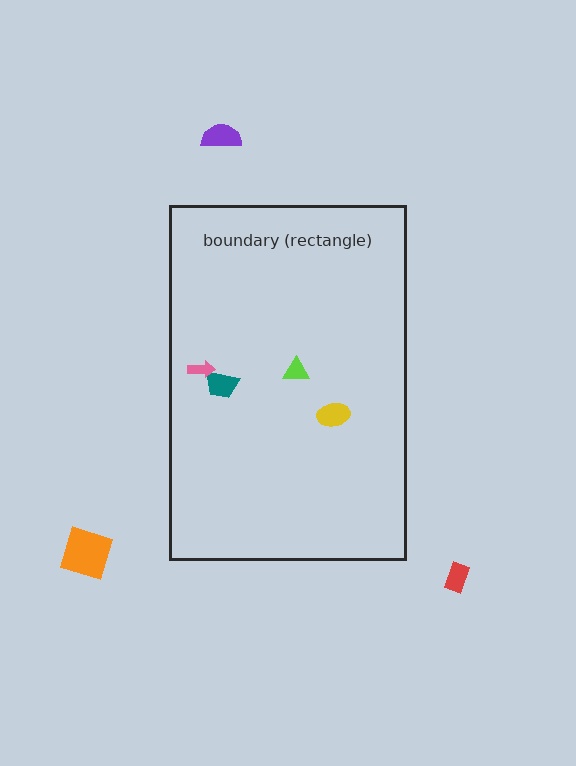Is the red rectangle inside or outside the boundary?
Outside.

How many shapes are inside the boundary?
4 inside, 3 outside.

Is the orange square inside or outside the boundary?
Outside.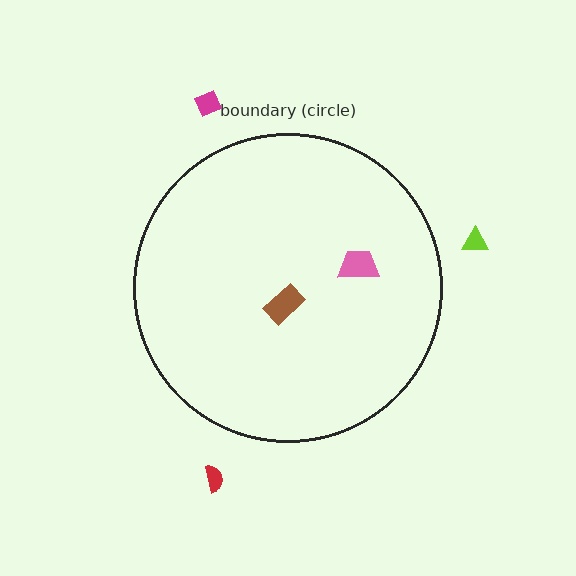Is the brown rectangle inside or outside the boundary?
Inside.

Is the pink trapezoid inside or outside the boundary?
Inside.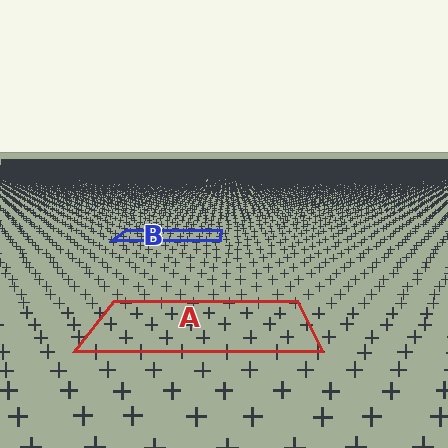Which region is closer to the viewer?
Region A is closer. The texture elements there are larger and more spread out.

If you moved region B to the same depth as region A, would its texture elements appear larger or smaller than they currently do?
They would appear larger. At a closer depth, the same texture elements are projected at a bigger on-screen size.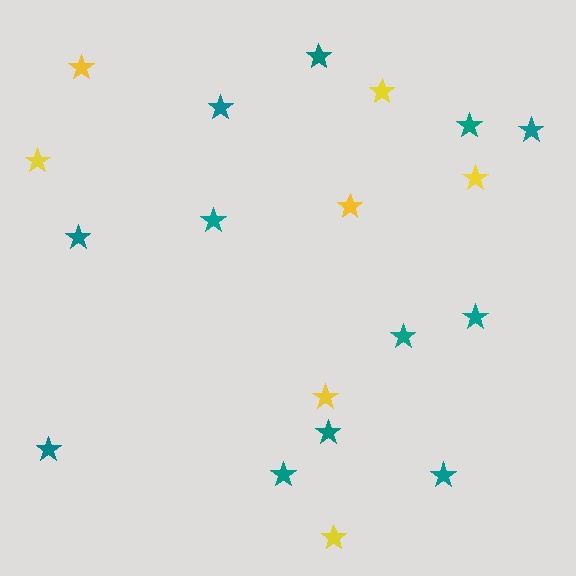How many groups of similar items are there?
There are 2 groups: one group of yellow stars (7) and one group of teal stars (12).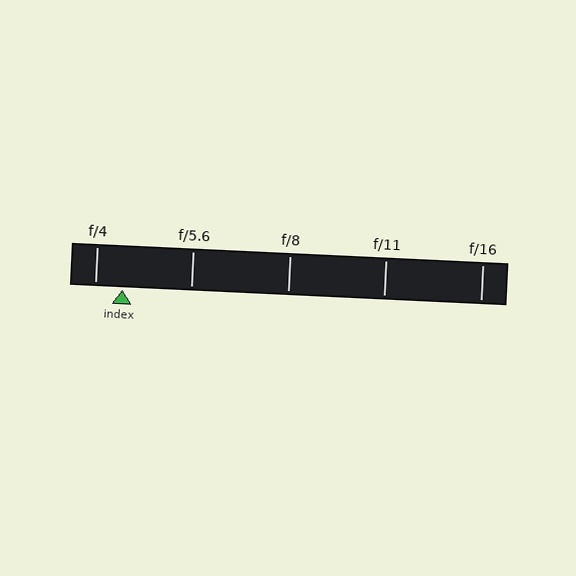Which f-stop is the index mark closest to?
The index mark is closest to f/4.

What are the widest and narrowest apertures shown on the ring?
The widest aperture shown is f/4 and the narrowest is f/16.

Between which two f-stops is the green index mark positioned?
The index mark is between f/4 and f/5.6.